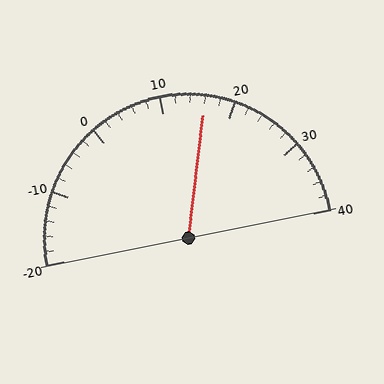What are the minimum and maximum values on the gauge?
The gauge ranges from -20 to 40.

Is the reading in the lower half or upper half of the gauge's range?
The reading is in the upper half of the range (-20 to 40).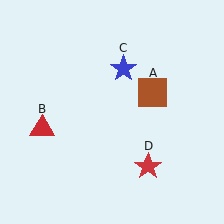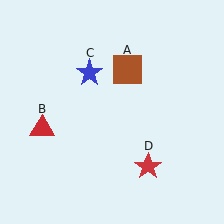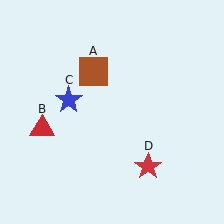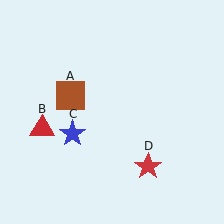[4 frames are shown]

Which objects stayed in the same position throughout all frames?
Red triangle (object B) and red star (object D) remained stationary.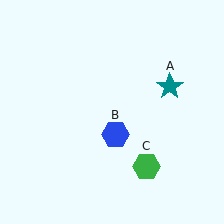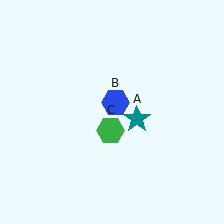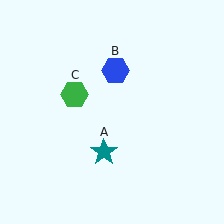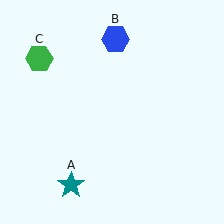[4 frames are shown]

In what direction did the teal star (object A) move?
The teal star (object A) moved down and to the left.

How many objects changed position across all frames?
3 objects changed position: teal star (object A), blue hexagon (object B), green hexagon (object C).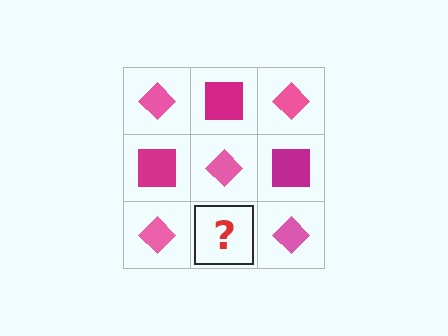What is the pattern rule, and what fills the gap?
The rule is that it alternates pink diamond and magenta square in a checkerboard pattern. The gap should be filled with a magenta square.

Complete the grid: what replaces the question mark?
The question mark should be replaced with a magenta square.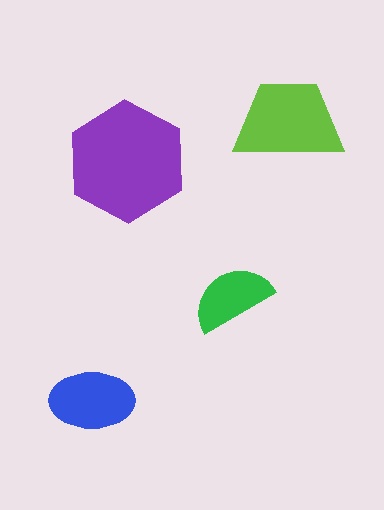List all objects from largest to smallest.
The purple hexagon, the lime trapezoid, the blue ellipse, the green semicircle.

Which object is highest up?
The lime trapezoid is topmost.